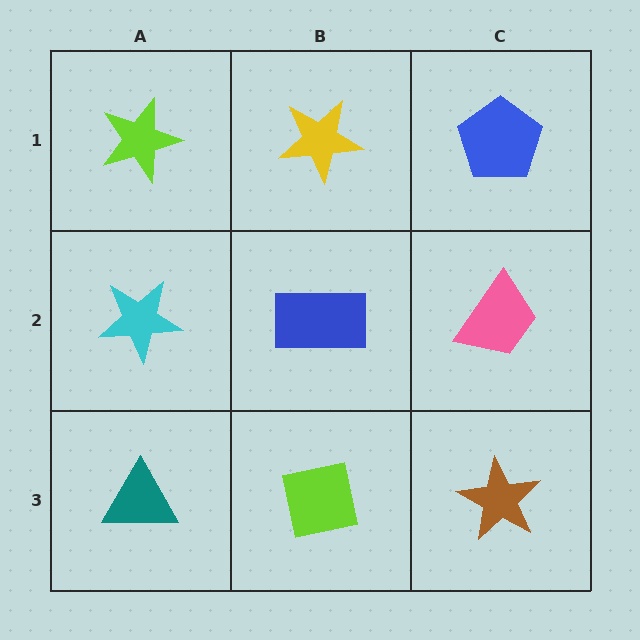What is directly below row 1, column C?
A pink trapezoid.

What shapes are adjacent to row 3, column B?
A blue rectangle (row 2, column B), a teal triangle (row 3, column A), a brown star (row 3, column C).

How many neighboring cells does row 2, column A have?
3.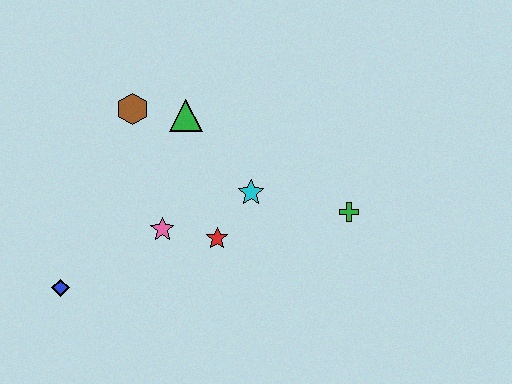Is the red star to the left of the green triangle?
No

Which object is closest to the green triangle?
The brown hexagon is closest to the green triangle.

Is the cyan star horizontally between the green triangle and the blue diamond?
No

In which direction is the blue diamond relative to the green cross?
The blue diamond is to the left of the green cross.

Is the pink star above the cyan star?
No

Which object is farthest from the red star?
The blue diamond is farthest from the red star.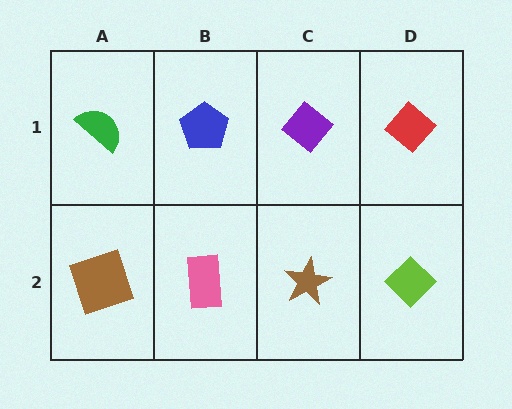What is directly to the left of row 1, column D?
A purple diamond.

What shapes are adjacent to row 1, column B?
A pink rectangle (row 2, column B), a green semicircle (row 1, column A), a purple diamond (row 1, column C).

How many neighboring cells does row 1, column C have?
3.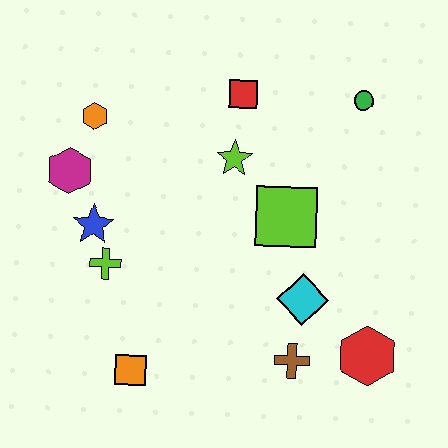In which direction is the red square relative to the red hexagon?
The red square is above the red hexagon.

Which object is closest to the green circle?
The red square is closest to the green circle.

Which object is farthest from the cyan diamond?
The orange hexagon is farthest from the cyan diamond.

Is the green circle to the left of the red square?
No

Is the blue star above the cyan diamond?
Yes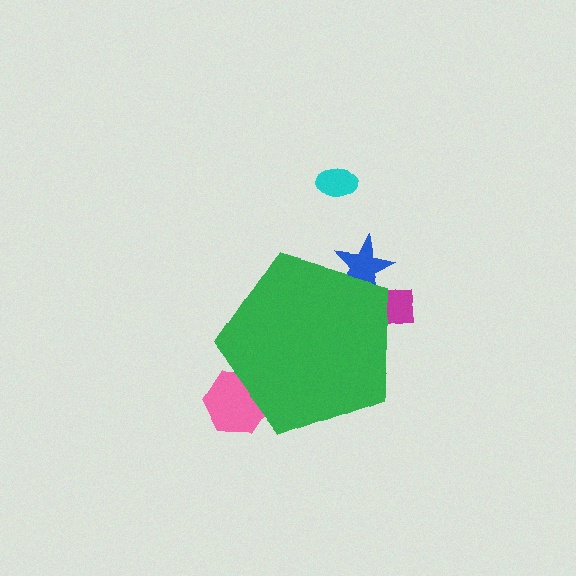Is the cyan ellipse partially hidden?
No, the cyan ellipse is fully visible.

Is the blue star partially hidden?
Yes, the blue star is partially hidden behind the green pentagon.